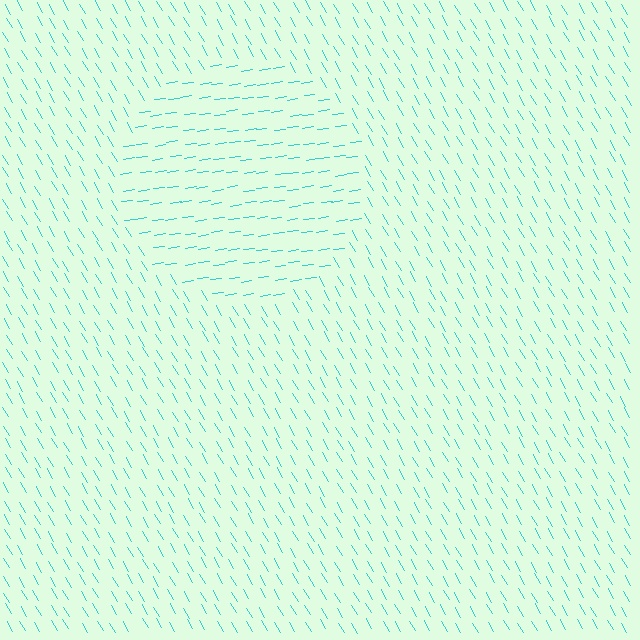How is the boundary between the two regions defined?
The boundary is defined purely by a change in line orientation (approximately 68 degrees difference). All lines are the same color and thickness.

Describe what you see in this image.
The image is filled with small cyan line segments. A circle region in the image has lines oriented differently from the surrounding lines, creating a visible texture boundary.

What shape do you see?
I see a circle.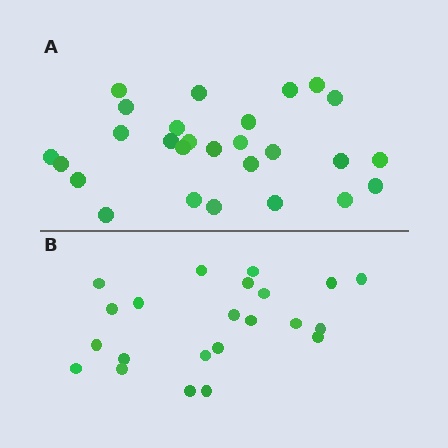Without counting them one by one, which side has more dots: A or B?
Region A (the top region) has more dots.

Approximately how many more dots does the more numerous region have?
Region A has about 5 more dots than region B.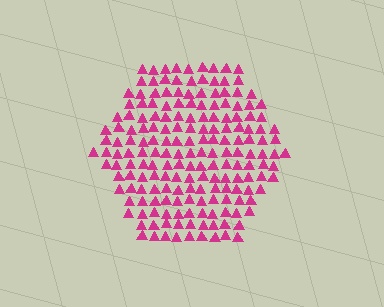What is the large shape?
The large shape is a hexagon.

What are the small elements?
The small elements are triangles.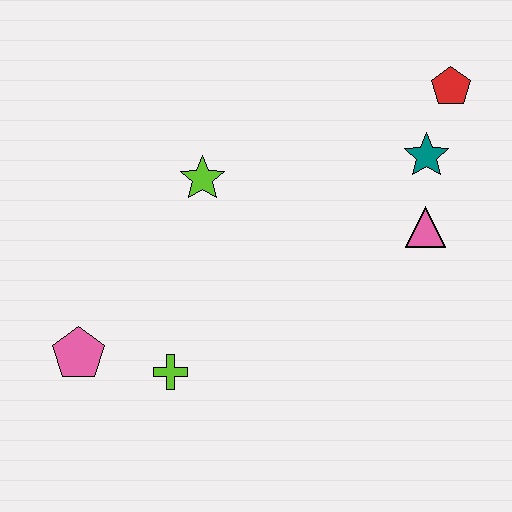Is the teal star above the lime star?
Yes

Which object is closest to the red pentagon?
The teal star is closest to the red pentagon.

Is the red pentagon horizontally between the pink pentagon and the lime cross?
No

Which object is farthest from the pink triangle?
The pink pentagon is farthest from the pink triangle.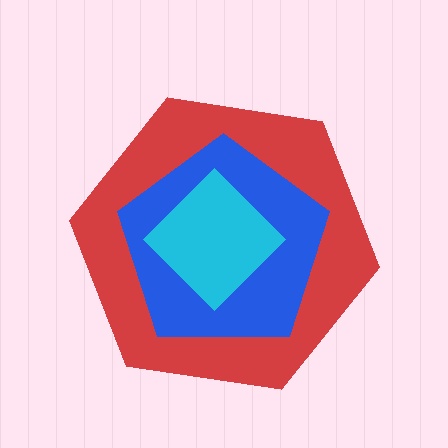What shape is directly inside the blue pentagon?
The cyan diamond.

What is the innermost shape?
The cyan diamond.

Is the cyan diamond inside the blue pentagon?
Yes.